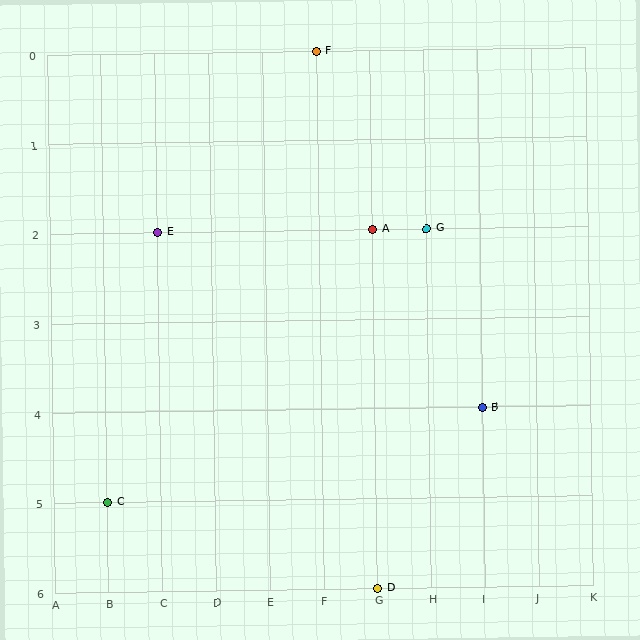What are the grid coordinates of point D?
Point D is at grid coordinates (G, 6).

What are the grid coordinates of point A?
Point A is at grid coordinates (G, 2).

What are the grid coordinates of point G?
Point G is at grid coordinates (H, 2).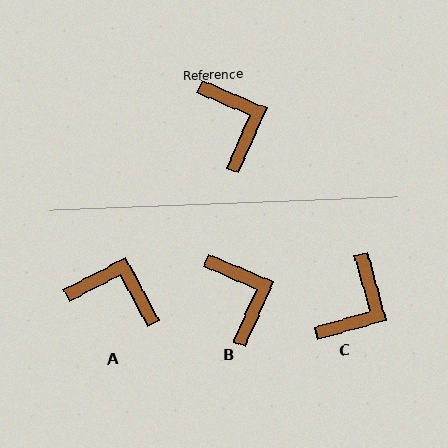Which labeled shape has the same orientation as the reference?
B.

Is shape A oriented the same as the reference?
No, it is off by about 51 degrees.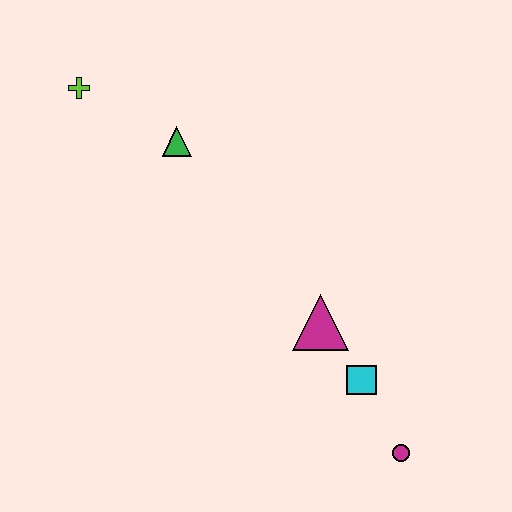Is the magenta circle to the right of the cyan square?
Yes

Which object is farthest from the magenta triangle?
The lime cross is farthest from the magenta triangle.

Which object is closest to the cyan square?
The magenta triangle is closest to the cyan square.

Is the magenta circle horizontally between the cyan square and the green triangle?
No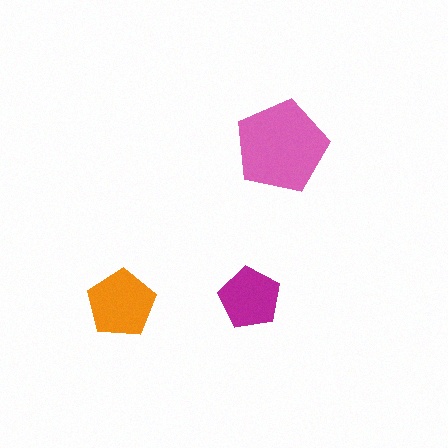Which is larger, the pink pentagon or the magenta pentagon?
The pink one.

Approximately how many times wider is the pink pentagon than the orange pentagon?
About 1.5 times wider.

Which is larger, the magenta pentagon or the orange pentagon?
The orange one.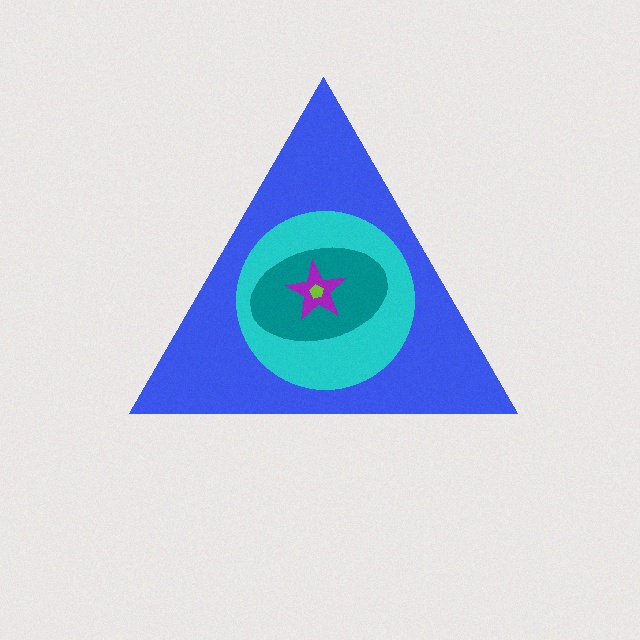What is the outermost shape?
The blue triangle.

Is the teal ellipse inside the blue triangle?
Yes.